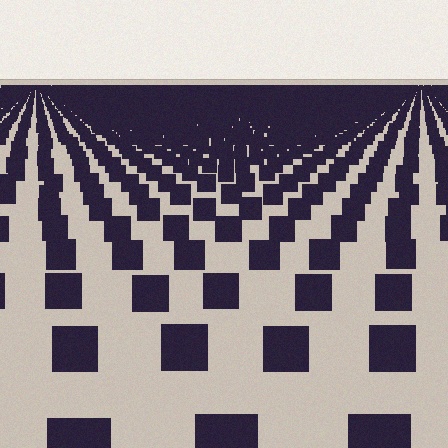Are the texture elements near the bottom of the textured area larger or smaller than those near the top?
Larger. Near the bottom, elements are closer to the viewer and appear at a bigger on-screen size.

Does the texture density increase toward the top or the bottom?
Density increases toward the top.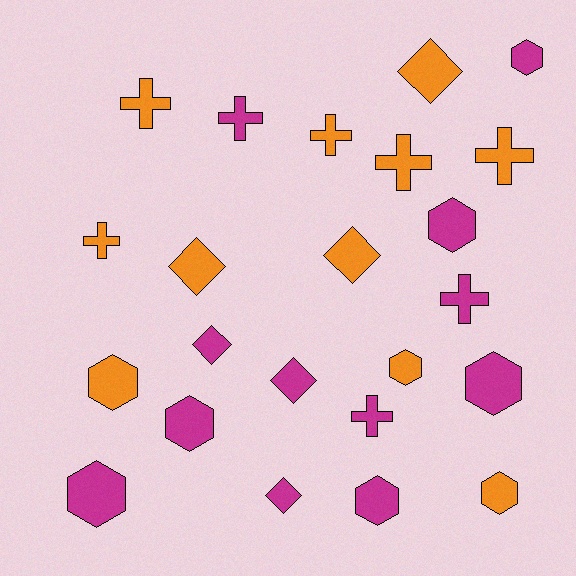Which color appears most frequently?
Magenta, with 12 objects.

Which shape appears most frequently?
Hexagon, with 9 objects.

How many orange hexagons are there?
There are 3 orange hexagons.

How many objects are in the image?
There are 23 objects.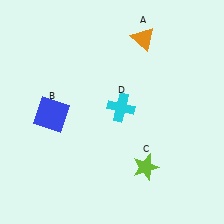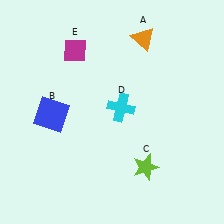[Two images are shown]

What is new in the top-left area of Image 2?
A magenta diamond (E) was added in the top-left area of Image 2.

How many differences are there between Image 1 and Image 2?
There is 1 difference between the two images.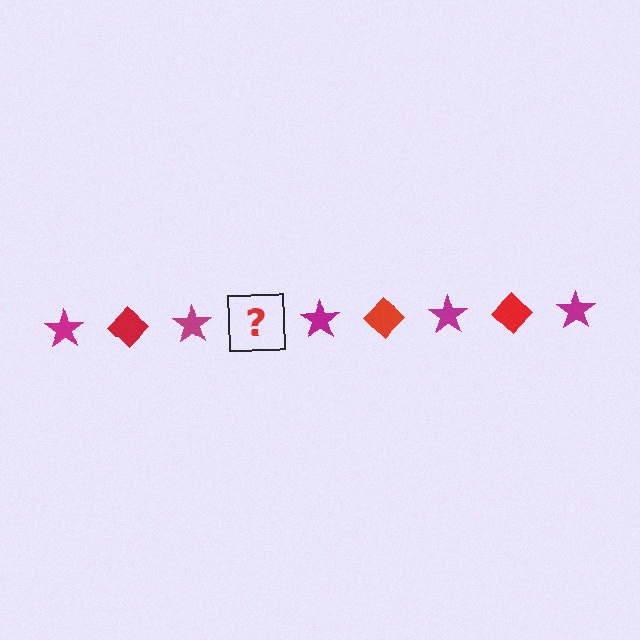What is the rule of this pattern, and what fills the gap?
The rule is that the pattern alternates between magenta star and red diamond. The gap should be filled with a red diamond.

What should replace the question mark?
The question mark should be replaced with a red diamond.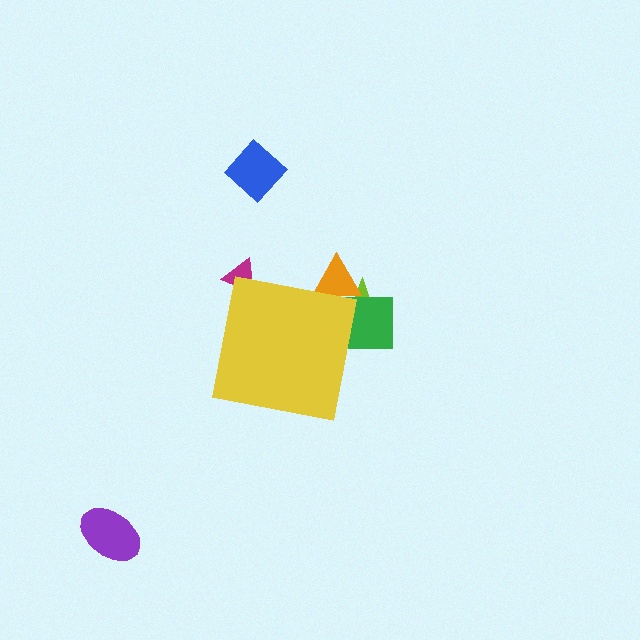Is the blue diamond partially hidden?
No, the blue diamond is fully visible.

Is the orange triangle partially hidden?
Yes, the orange triangle is partially hidden behind the yellow square.